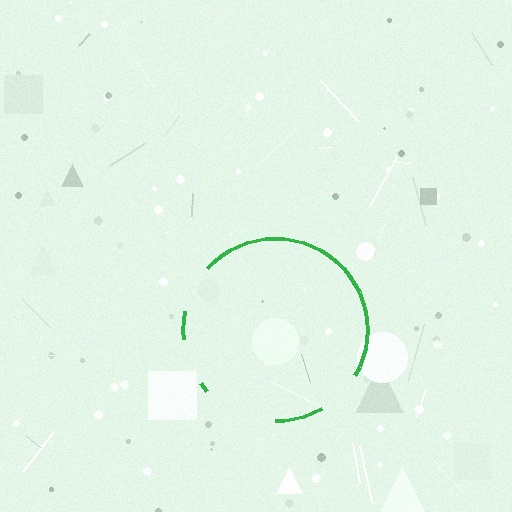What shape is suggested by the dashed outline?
The dashed outline suggests a circle.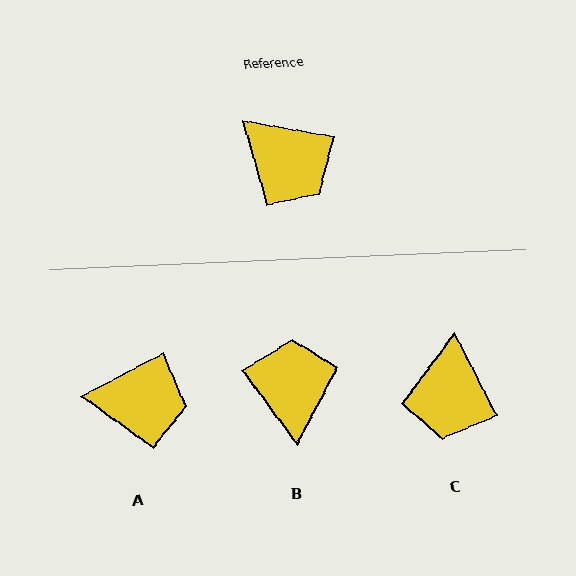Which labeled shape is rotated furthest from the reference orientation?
B, about 136 degrees away.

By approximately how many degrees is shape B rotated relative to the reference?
Approximately 136 degrees counter-clockwise.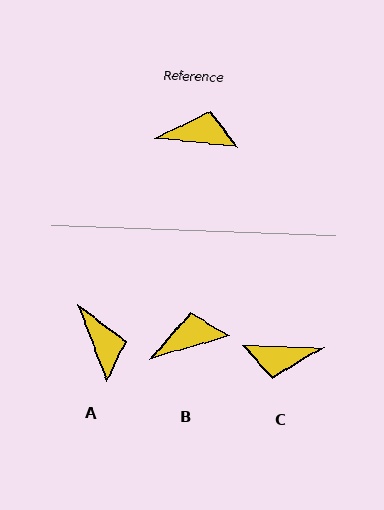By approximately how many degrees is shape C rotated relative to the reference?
Approximately 175 degrees clockwise.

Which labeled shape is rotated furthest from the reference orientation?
C, about 175 degrees away.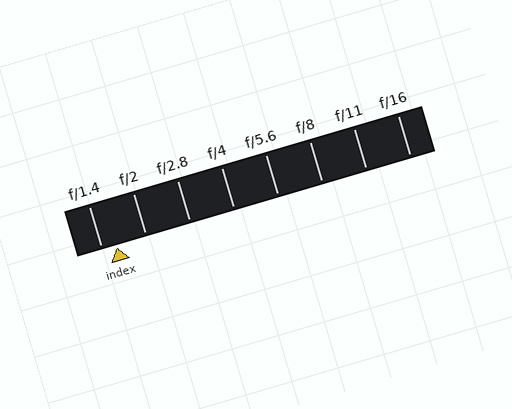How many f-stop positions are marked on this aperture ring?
There are 8 f-stop positions marked.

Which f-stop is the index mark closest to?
The index mark is closest to f/1.4.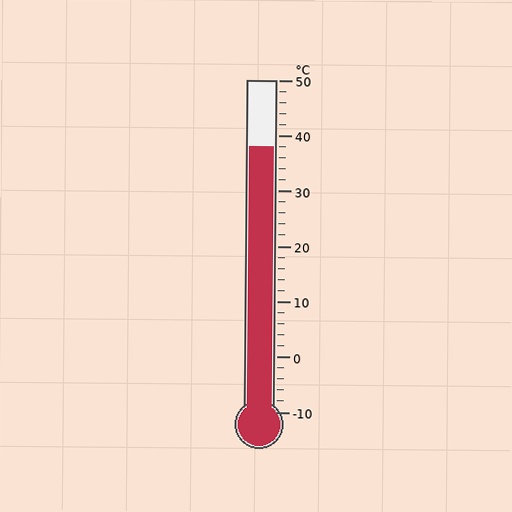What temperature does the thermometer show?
The thermometer shows approximately 38°C.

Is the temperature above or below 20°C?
The temperature is above 20°C.